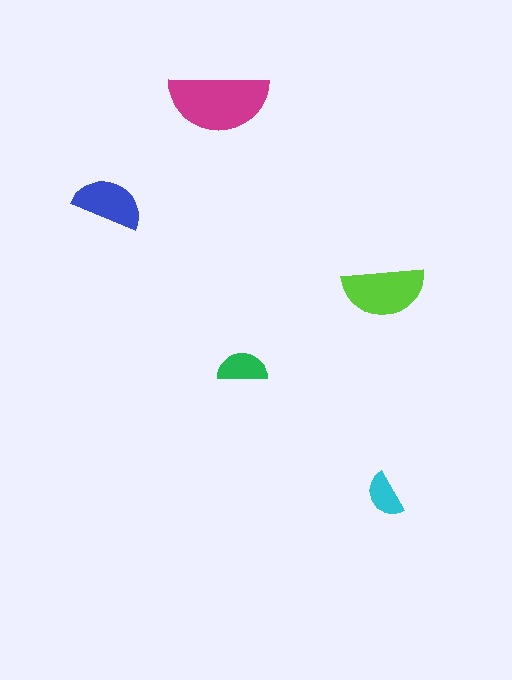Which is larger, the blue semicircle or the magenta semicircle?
The magenta one.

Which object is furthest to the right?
The lime semicircle is rightmost.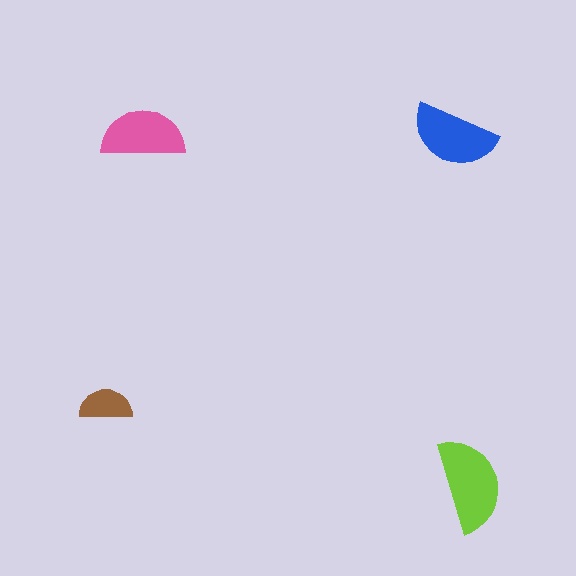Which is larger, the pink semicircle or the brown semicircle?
The pink one.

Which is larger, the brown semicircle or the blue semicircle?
The blue one.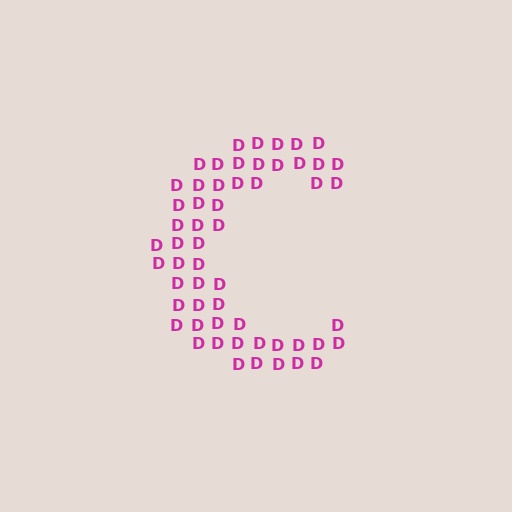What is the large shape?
The large shape is the letter C.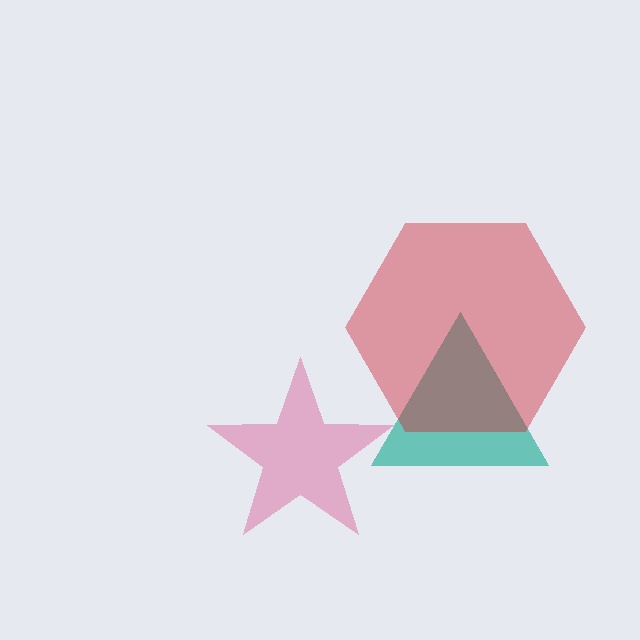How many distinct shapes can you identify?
There are 3 distinct shapes: a teal triangle, a red hexagon, a pink star.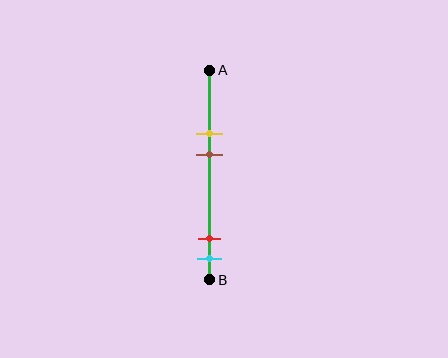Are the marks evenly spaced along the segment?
No, the marks are not evenly spaced.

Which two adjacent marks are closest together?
The red and cyan marks are the closest adjacent pair.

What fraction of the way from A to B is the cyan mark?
The cyan mark is approximately 90% (0.9) of the way from A to B.